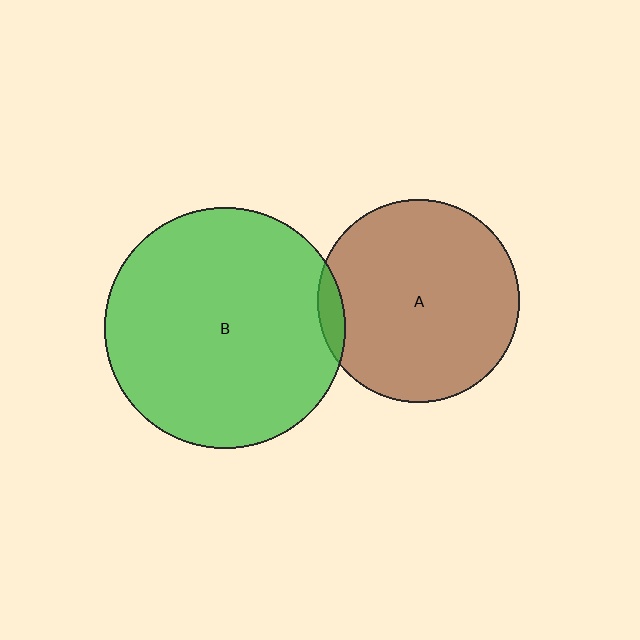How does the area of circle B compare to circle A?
Approximately 1.4 times.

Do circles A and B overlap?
Yes.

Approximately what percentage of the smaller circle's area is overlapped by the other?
Approximately 5%.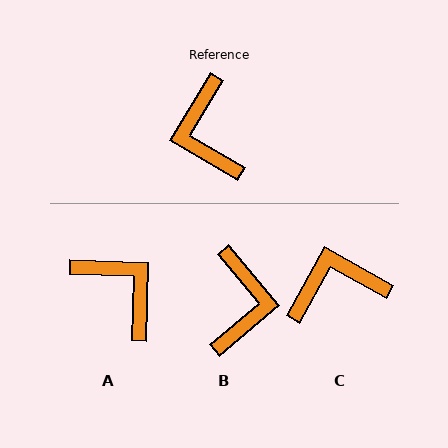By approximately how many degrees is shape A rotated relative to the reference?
Approximately 151 degrees clockwise.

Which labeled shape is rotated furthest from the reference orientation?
B, about 161 degrees away.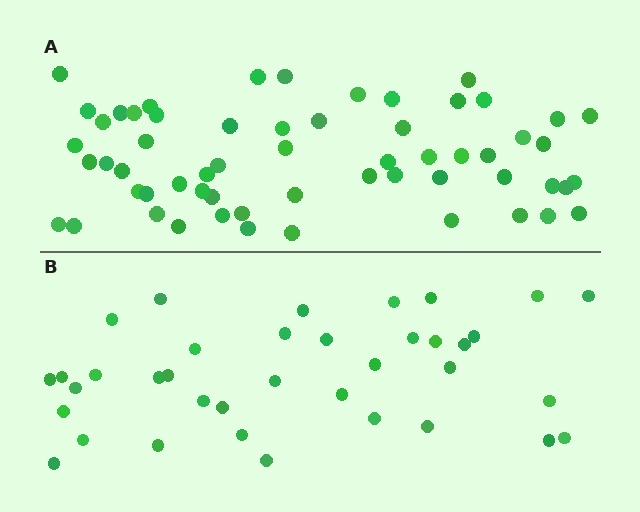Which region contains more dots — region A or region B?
Region A (the top region) has more dots.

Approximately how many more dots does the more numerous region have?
Region A has approximately 20 more dots than region B.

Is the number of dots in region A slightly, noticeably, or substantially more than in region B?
Region A has substantially more. The ratio is roughly 1.6 to 1.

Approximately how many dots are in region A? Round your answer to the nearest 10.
About 60 dots. (The exact count is 59, which rounds to 60.)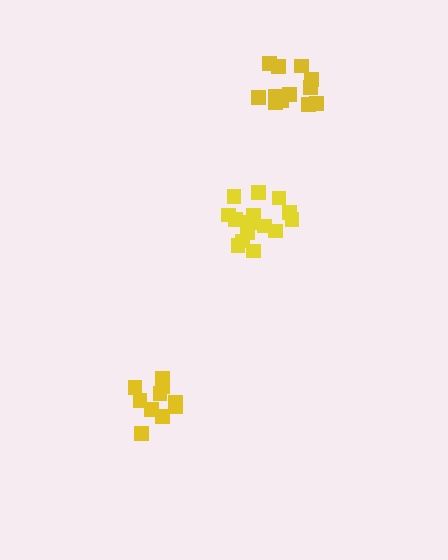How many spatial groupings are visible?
There are 3 spatial groupings.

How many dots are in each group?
Group 1: 15 dots, Group 2: 10 dots, Group 3: 12 dots (37 total).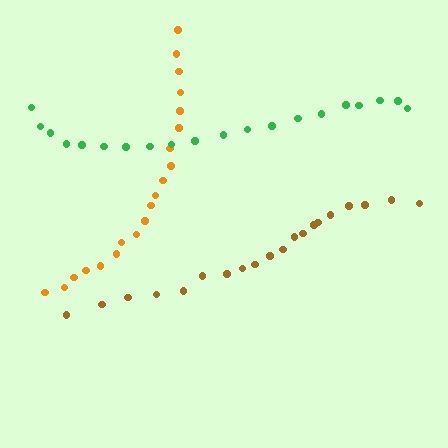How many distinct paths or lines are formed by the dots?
There are 3 distinct paths.